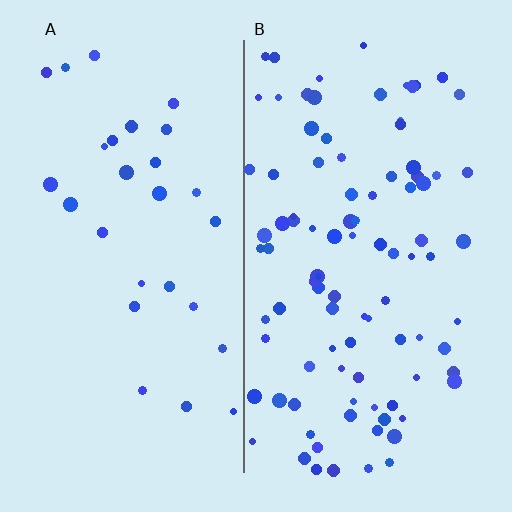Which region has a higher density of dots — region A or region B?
B (the right).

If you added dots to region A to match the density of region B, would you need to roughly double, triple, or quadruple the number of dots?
Approximately triple.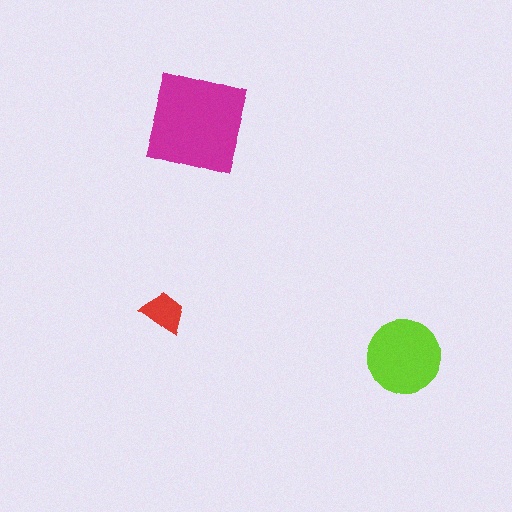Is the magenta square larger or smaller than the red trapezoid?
Larger.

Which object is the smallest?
The red trapezoid.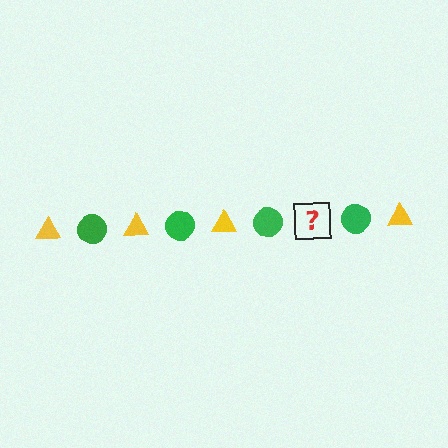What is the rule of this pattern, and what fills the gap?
The rule is that the pattern alternates between yellow triangle and green circle. The gap should be filled with a yellow triangle.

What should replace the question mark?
The question mark should be replaced with a yellow triangle.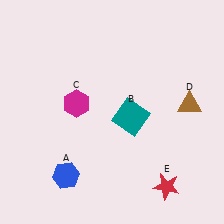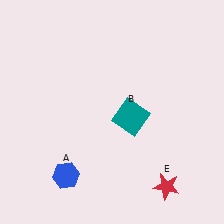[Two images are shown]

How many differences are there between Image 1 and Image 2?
There are 2 differences between the two images.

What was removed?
The magenta hexagon (C), the brown triangle (D) were removed in Image 2.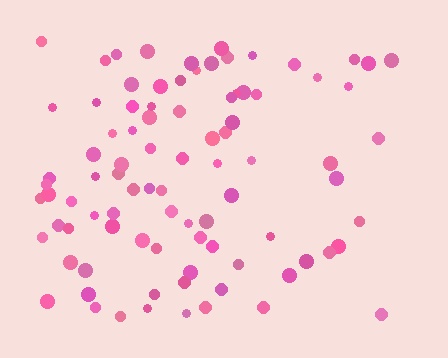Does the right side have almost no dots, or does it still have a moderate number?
Still a moderate number, just noticeably fewer than the left.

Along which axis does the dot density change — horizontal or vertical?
Horizontal.